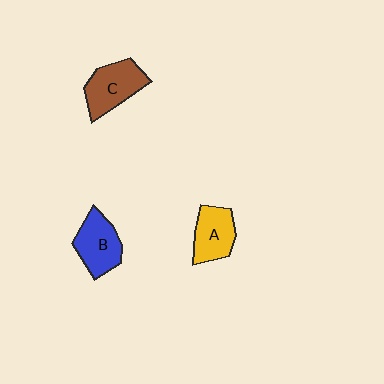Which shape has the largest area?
Shape C (brown).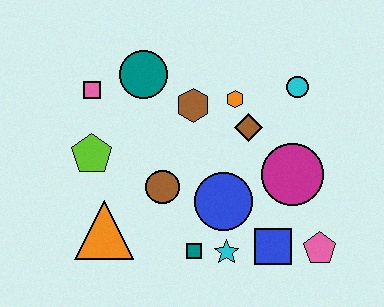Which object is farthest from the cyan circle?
The orange triangle is farthest from the cyan circle.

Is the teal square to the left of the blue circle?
Yes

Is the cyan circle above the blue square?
Yes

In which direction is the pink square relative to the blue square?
The pink square is to the left of the blue square.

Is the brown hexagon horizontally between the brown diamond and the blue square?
No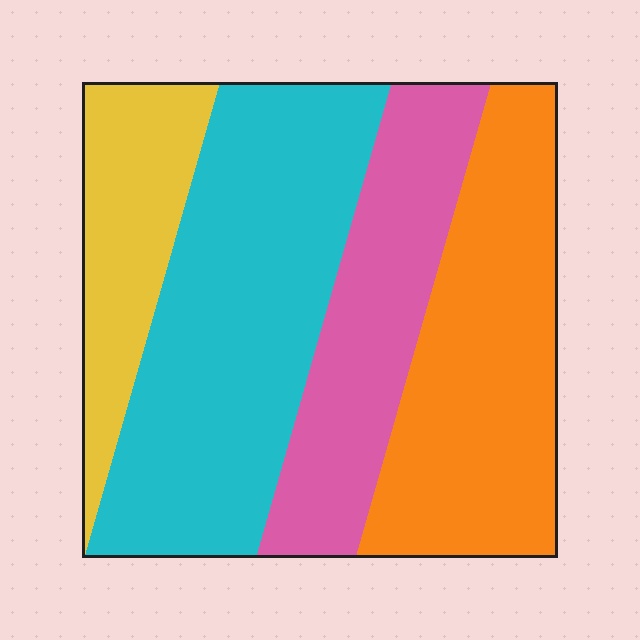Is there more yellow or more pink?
Pink.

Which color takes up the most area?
Cyan, at roughly 35%.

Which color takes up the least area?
Yellow, at roughly 15%.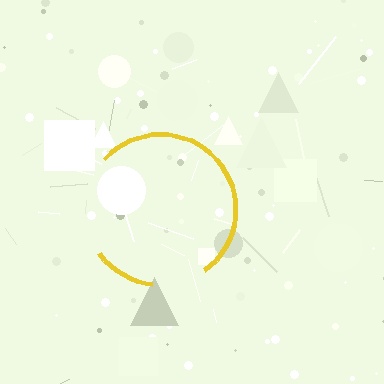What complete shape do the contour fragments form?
The contour fragments form a circle.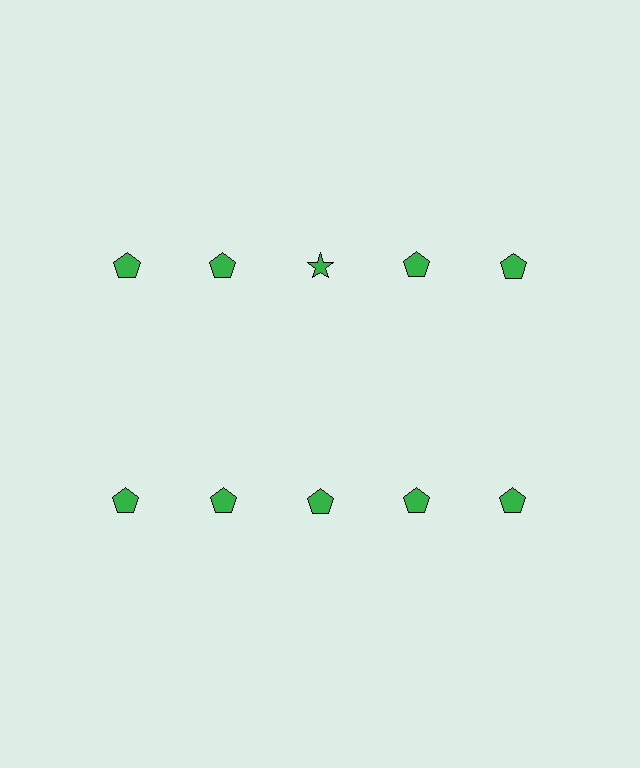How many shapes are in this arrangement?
There are 10 shapes arranged in a grid pattern.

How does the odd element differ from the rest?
It has a different shape: star instead of pentagon.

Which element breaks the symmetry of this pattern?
The green star in the top row, center column breaks the symmetry. All other shapes are green pentagons.